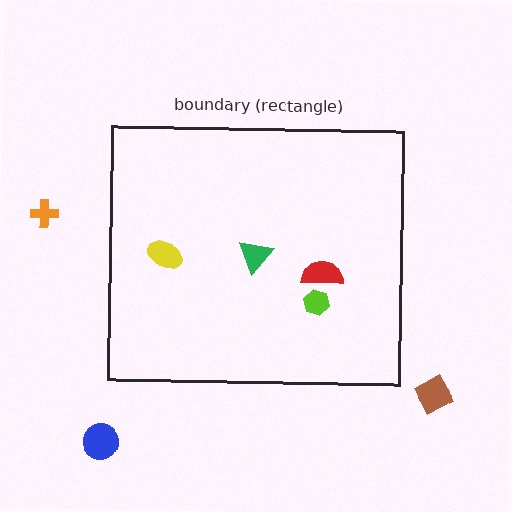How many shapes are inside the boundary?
4 inside, 3 outside.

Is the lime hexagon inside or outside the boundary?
Inside.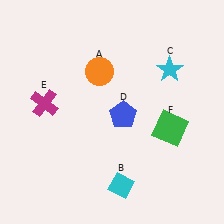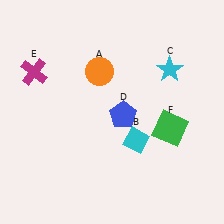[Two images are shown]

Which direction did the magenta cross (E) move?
The magenta cross (E) moved up.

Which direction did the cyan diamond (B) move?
The cyan diamond (B) moved up.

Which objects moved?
The objects that moved are: the cyan diamond (B), the magenta cross (E).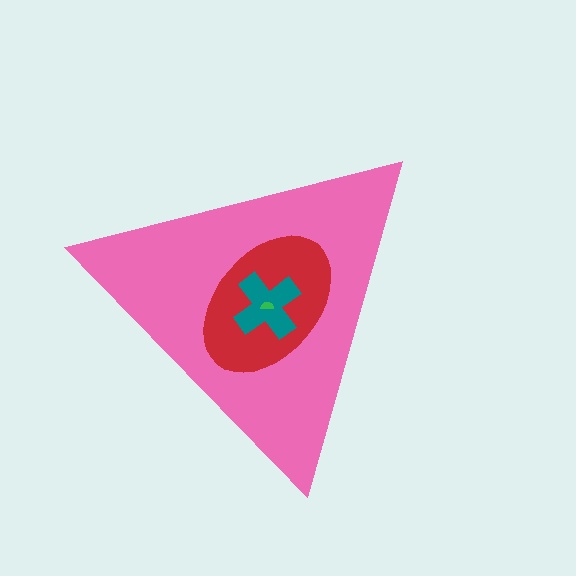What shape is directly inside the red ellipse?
The teal cross.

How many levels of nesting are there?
4.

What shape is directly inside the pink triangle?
The red ellipse.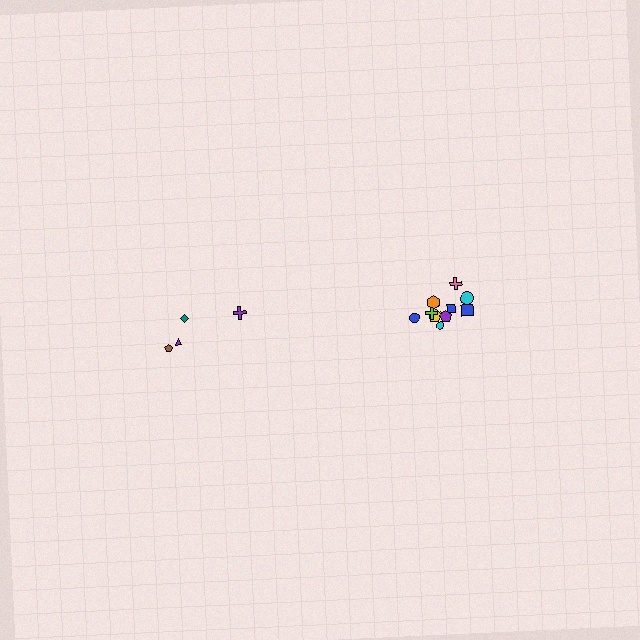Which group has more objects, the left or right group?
The right group.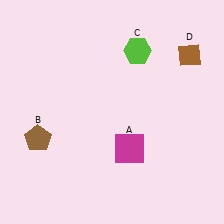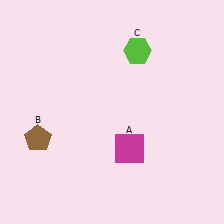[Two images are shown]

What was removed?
The brown diamond (D) was removed in Image 2.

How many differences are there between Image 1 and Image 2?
There is 1 difference between the two images.